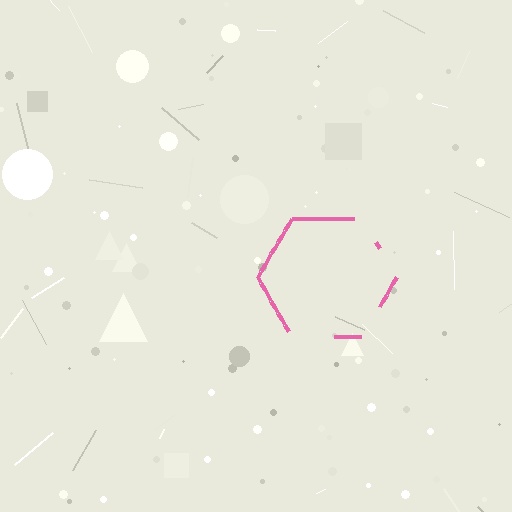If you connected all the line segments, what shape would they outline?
They would outline a hexagon.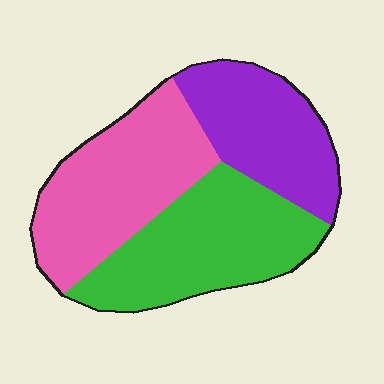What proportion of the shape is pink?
Pink takes up about three eighths (3/8) of the shape.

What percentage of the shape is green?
Green takes up between a quarter and a half of the shape.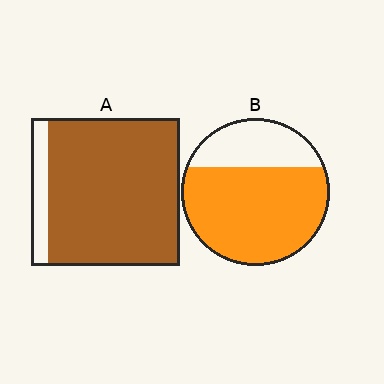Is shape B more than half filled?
Yes.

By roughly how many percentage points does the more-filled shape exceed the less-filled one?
By roughly 15 percentage points (A over B).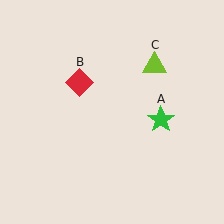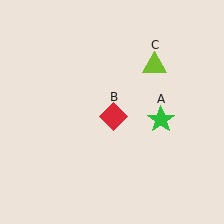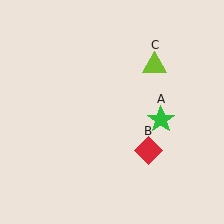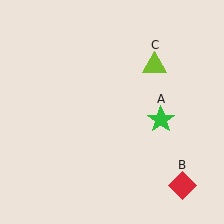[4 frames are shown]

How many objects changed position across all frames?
1 object changed position: red diamond (object B).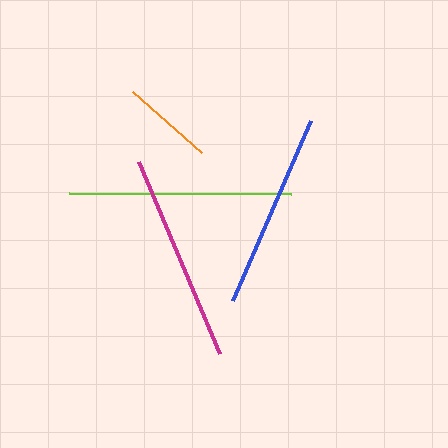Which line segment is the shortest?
The orange line is the shortest at approximately 92 pixels.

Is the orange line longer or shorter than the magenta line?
The magenta line is longer than the orange line.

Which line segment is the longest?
The lime line is the longest at approximately 222 pixels.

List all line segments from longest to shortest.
From longest to shortest: lime, magenta, blue, orange.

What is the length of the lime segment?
The lime segment is approximately 222 pixels long.